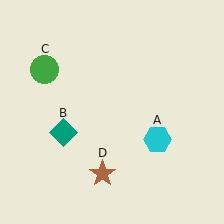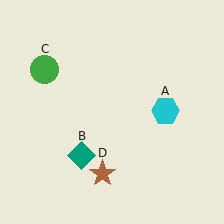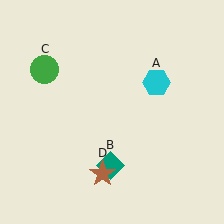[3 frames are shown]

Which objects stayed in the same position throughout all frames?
Green circle (object C) and brown star (object D) remained stationary.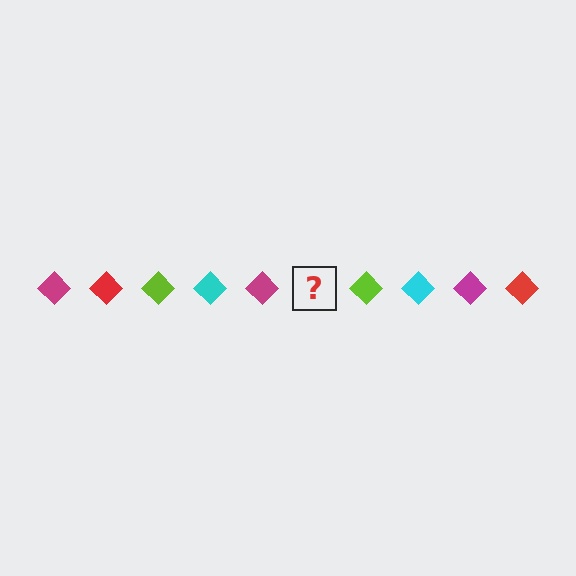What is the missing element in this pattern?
The missing element is a red diamond.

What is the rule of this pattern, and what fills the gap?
The rule is that the pattern cycles through magenta, red, lime, cyan diamonds. The gap should be filled with a red diamond.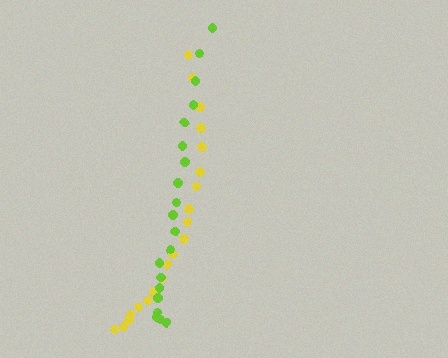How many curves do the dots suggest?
There are 2 distinct paths.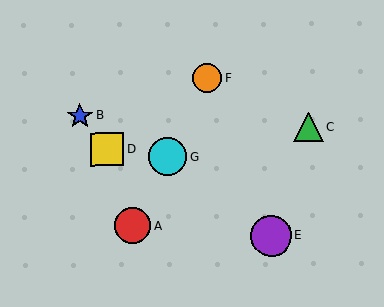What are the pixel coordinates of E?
Object E is at (271, 236).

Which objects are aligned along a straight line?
Objects A, F, G are aligned along a straight line.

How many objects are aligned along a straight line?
3 objects (A, F, G) are aligned along a straight line.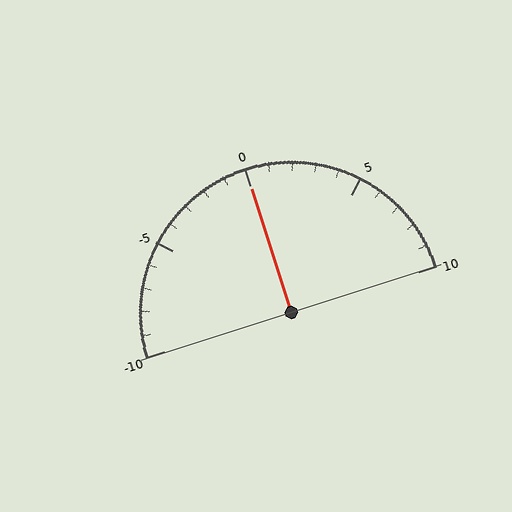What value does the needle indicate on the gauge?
The needle indicates approximately 0.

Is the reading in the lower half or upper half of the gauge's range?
The reading is in the upper half of the range (-10 to 10).